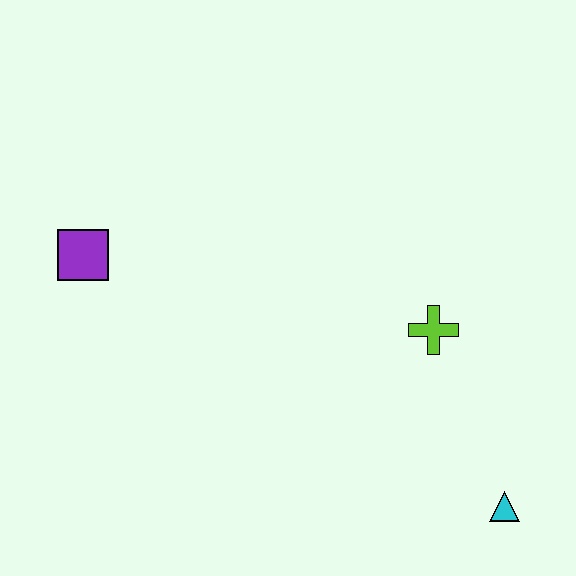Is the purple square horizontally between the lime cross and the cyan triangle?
No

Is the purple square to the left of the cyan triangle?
Yes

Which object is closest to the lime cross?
The cyan triangle is closest to the lime cross.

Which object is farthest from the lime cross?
The purple square is farthest from the lime cross.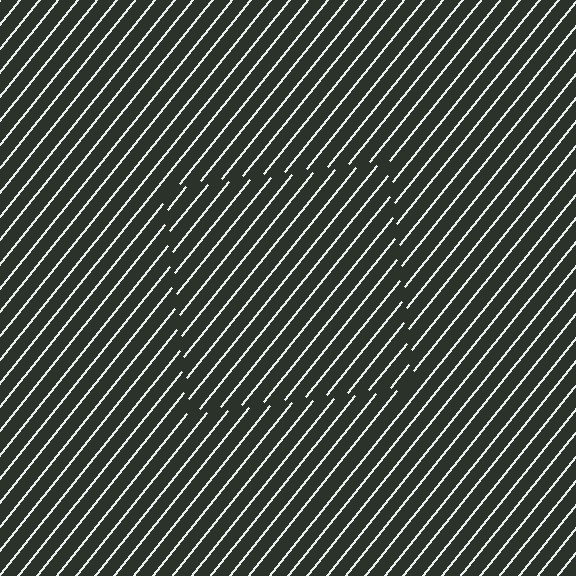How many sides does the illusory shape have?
4 sides — the line-ends trace a square.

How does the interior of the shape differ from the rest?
The interior of the shape contains the same grating, shifted by half a period — the contour is defined by the phase discontinuity where line-ends from the inner and outer gratings abut.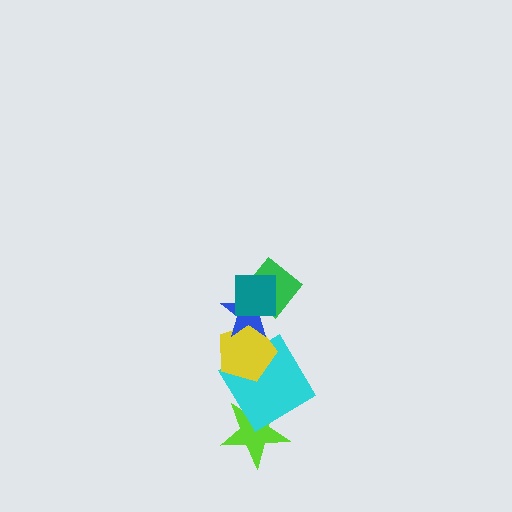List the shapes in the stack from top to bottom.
From top to bottom: the teal square, the green diamond, the blue star, the yellow pentagon, the cyan diamond, the lime star.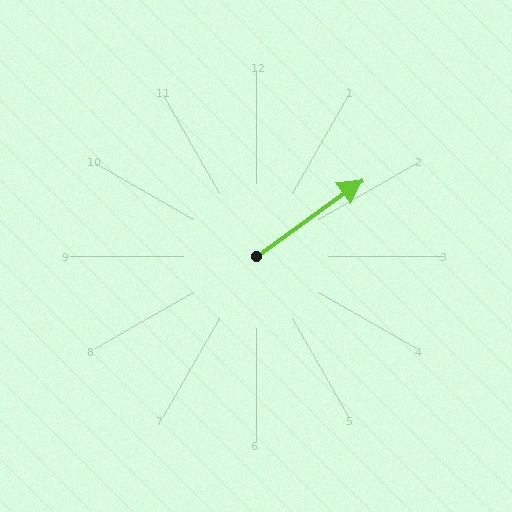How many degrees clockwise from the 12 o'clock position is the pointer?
Approximately 54 degrees.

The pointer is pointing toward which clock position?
Roughly 2 o'clock.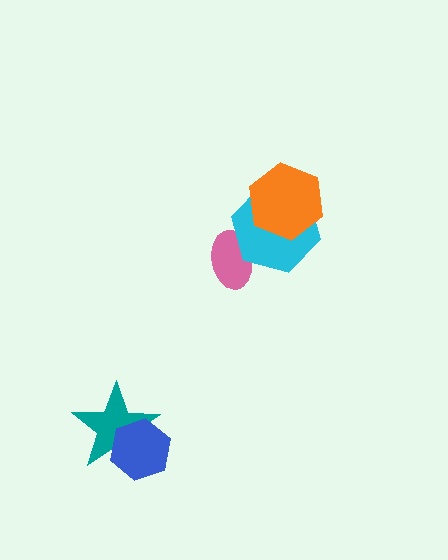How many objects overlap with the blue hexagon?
1 object overlaps with the blue hexagon.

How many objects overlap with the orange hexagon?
1 object overlaps with the orange hexagon.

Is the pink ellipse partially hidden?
Yes, it is partially covered by another shape.